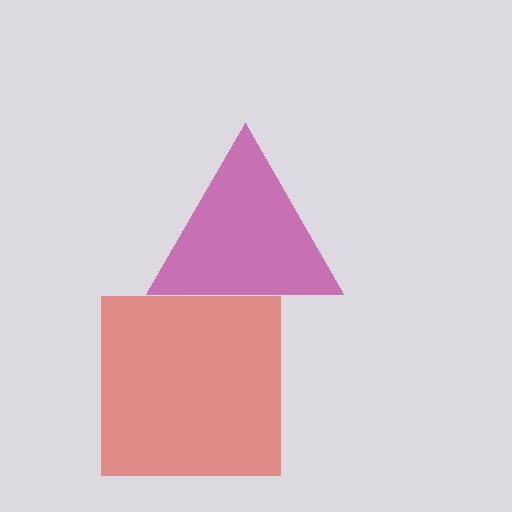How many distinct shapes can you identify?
There are 2 distinct shapes: a magenta triangle, a red square.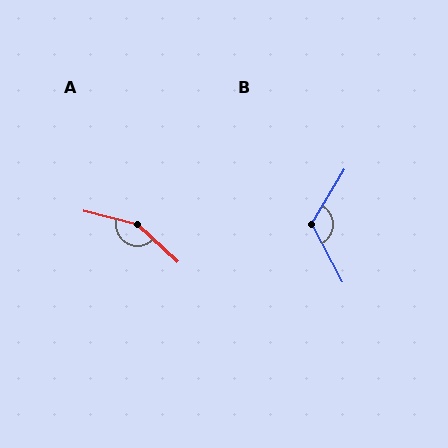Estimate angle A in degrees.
Approximately 152 degrees.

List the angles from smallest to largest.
B (121°), A (152°).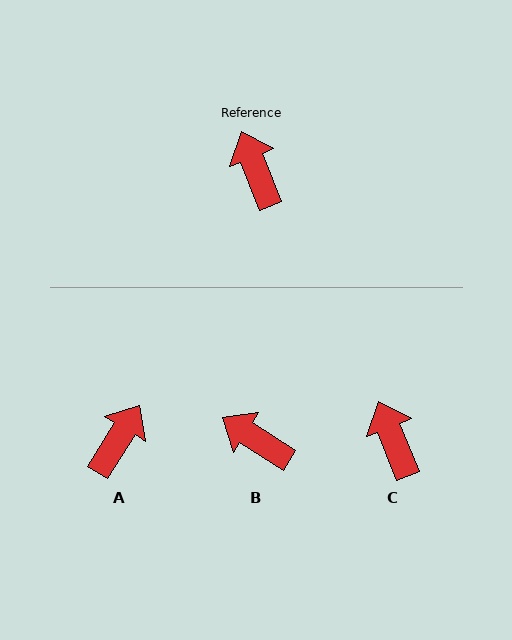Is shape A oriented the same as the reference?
No, it is off by about 54 degrees.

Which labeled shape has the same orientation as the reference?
C.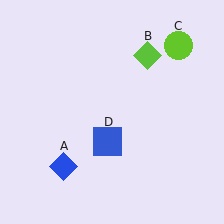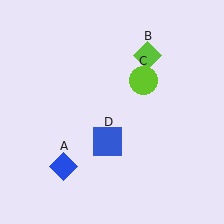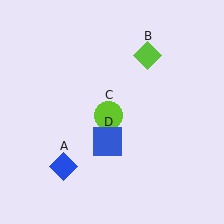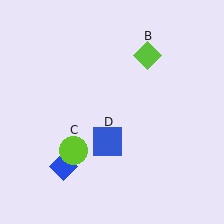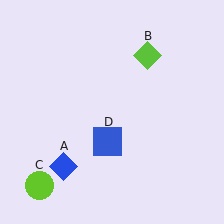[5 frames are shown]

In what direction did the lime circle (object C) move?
The lime circle (object C) moved down and to the left.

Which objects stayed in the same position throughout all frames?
Blue diamond (object A) and lime diamond (object B) and blue square (object D) remained stationary.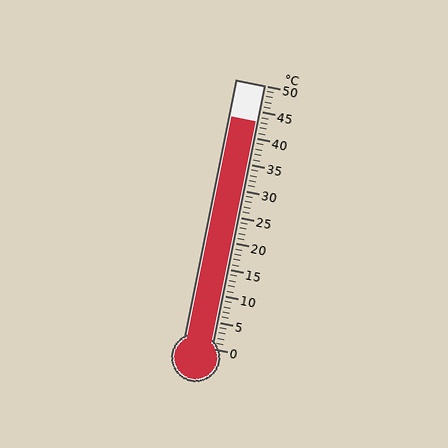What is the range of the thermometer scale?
The thermometer scale ranges from 0°C to 50°C.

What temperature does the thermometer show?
The thermometer shows approximately 43°C.